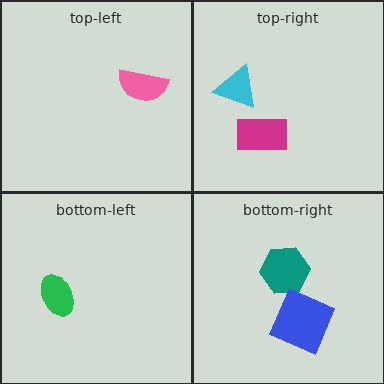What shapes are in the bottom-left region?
The green ellipse.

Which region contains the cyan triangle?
The top-right region.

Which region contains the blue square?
The bottom-right region.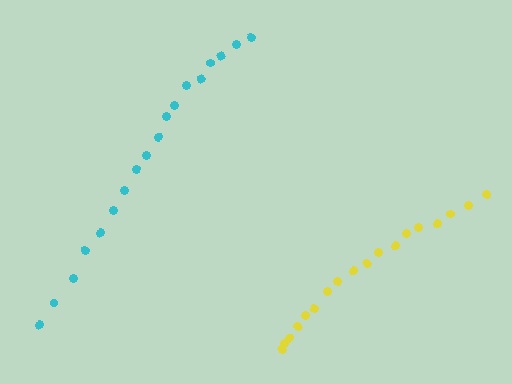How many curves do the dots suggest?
There are 2 distinct paths.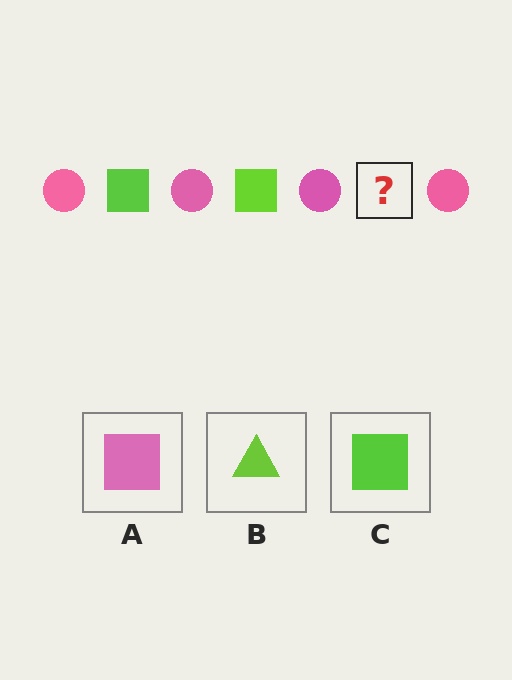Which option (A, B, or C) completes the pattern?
C.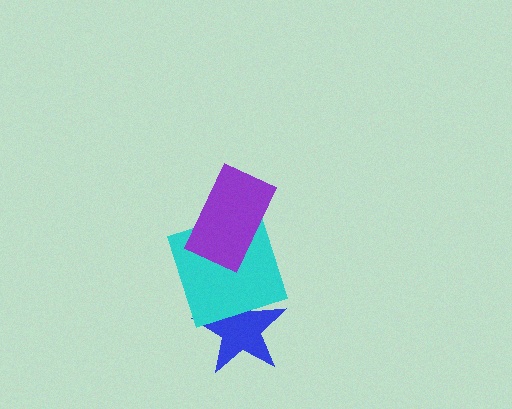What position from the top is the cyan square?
The cyan square is 2nd from the top.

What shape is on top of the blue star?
The cyan square is on top of the blue star.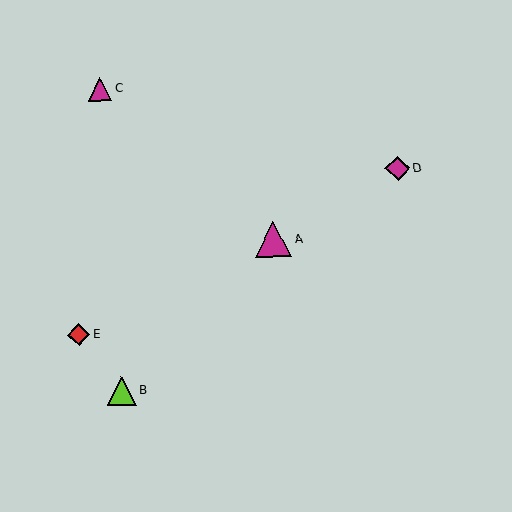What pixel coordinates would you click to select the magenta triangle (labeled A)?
Click at (273, 239) to select the magenta triangle A.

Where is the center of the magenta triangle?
The center of the magenta triangle is at (273, 239).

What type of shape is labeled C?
Shape C is a magenta triangle.